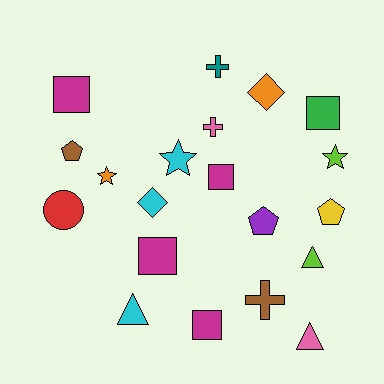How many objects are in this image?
There are 20 objects.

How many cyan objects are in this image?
There are 3 cyan objects.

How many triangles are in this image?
There are 3 triangles.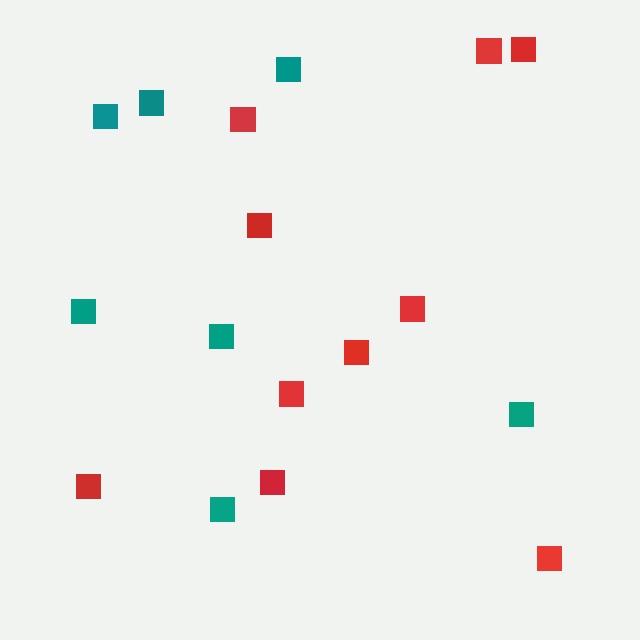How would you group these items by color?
There are 2 groups: one group of red squares (10) and one group of teal squares (7).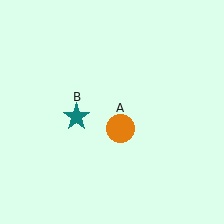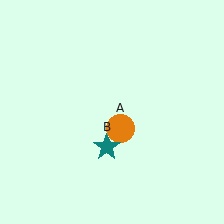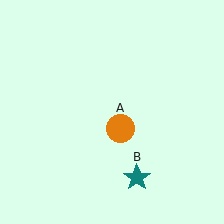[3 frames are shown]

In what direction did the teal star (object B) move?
The teal star (object B) moved down and to the right.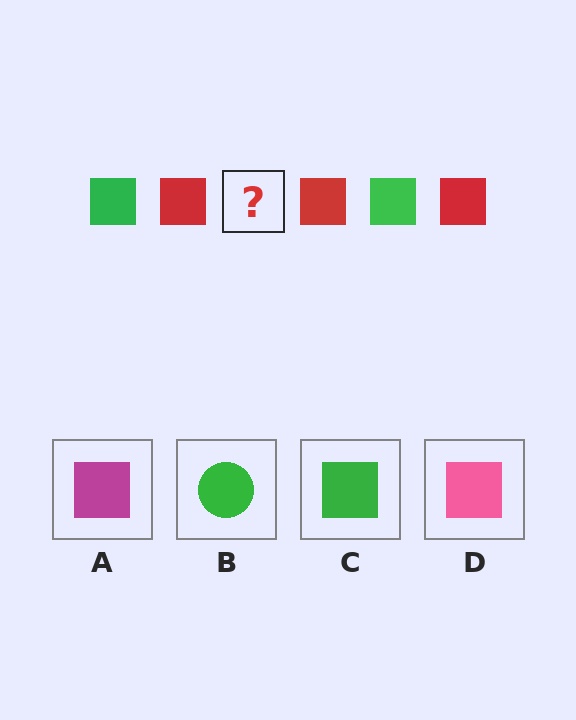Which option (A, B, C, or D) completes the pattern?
C.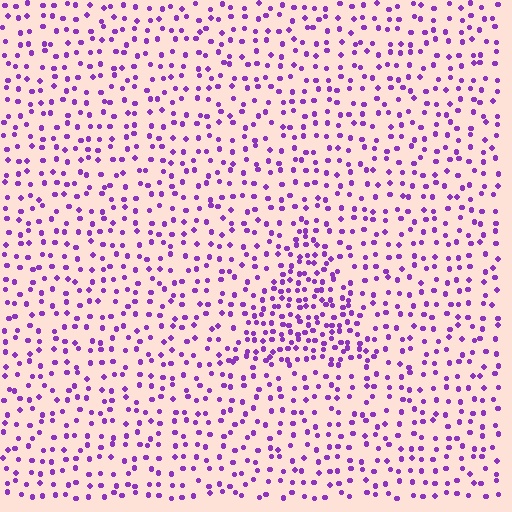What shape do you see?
I see a triangle.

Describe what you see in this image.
The image contains small purple elements arranged at two different densities. A triangle-shaped region is visible where the elements are more densely packed than the surrounding area.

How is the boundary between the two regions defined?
The boundary is defined by a change in element density (approximately 1.9x ratio). All elements are the same color, size, and shape.